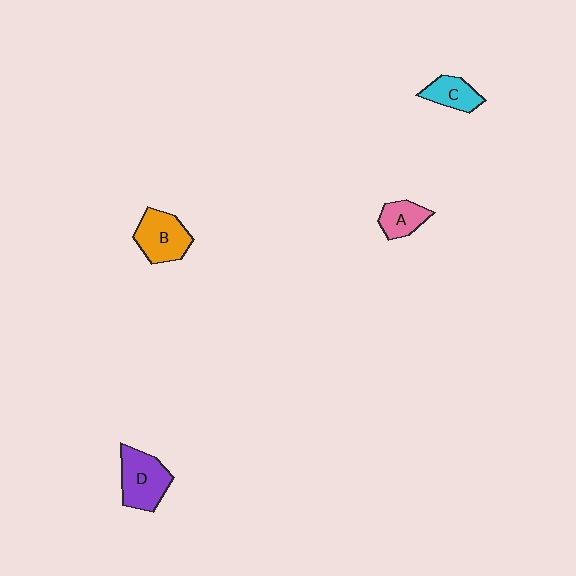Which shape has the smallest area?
Shape A (pink).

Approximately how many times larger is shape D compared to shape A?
Approximately 1.7 times.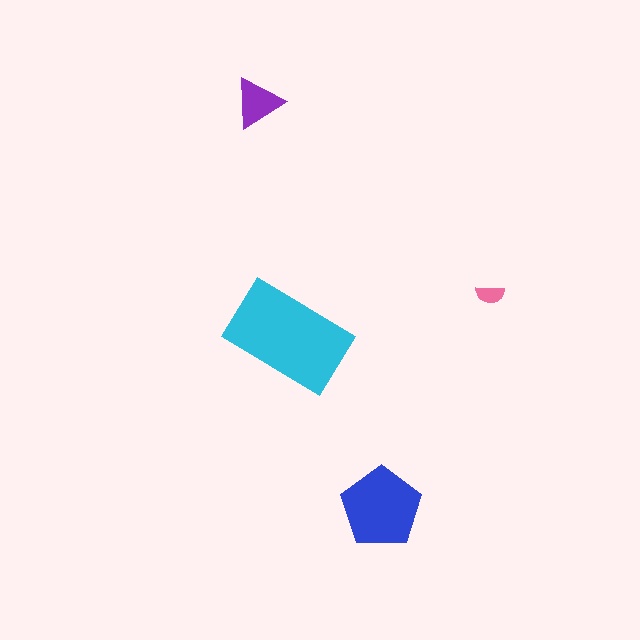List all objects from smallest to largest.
The pink semicircle, the purple triangle, the blue pentagon, the cyan rectangle.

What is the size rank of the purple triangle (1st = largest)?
3rd.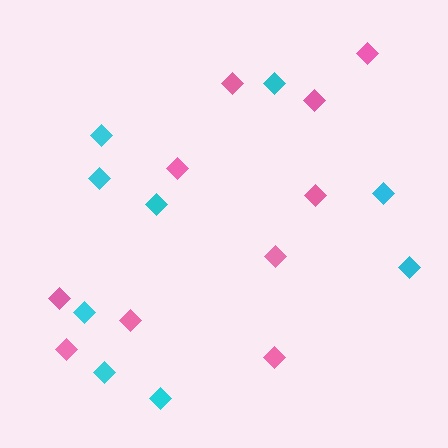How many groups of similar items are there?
There are 2 groups: one group of pink diamonds (10) and one group of cyan diamonds (9).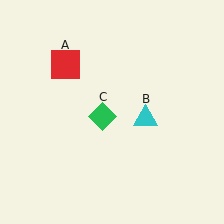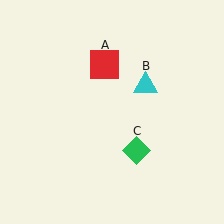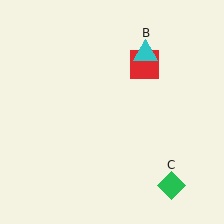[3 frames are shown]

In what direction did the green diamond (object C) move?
The green diamond (object C) moved down and to the right.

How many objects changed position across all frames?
3 objects changed position: red square (object A), cyan triangle (object B), green diamond (object C).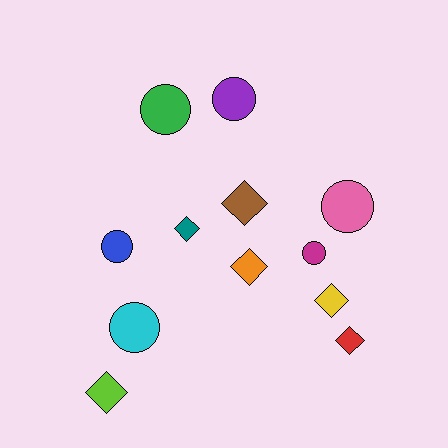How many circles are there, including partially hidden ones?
There are 6 circles.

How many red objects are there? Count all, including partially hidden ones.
There is 1 red object.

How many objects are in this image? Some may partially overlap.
There are 12 objects.